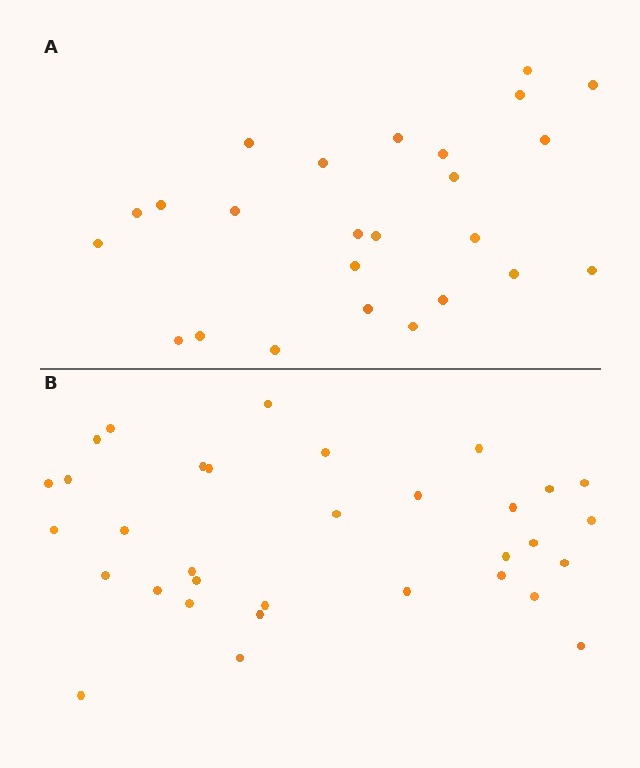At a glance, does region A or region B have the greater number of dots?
Region B (the bottom region) has more dots.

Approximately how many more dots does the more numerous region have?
Region B has roughly 8 or so more dots than region A.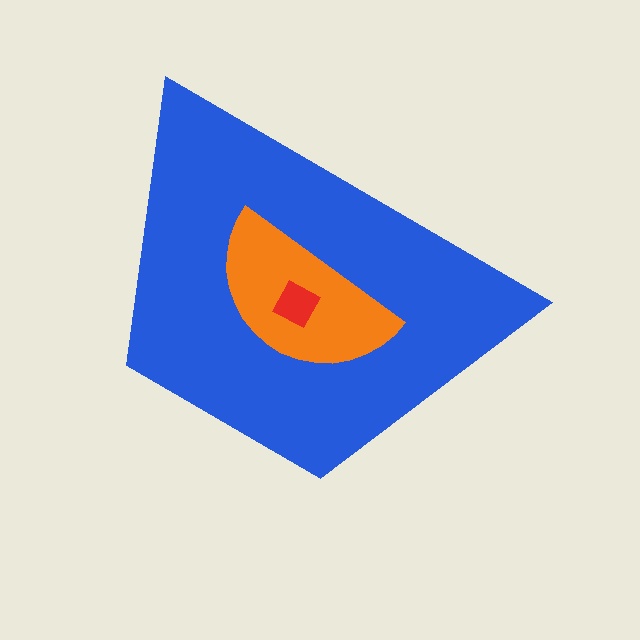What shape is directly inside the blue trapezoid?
The orange semicircle.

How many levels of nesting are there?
3.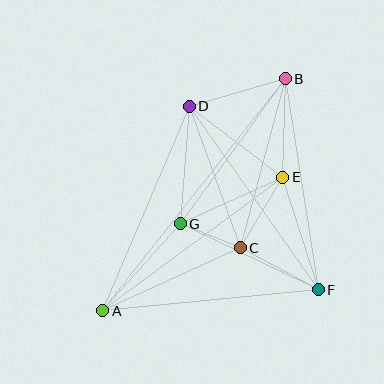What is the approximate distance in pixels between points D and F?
The distance between D and F is approximately 224 pixels.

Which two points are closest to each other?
Points C and G are closest to each other.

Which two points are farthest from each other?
Points A and B are farthest from each other.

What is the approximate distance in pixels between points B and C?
The distance between B and C is approximately 175 pixels.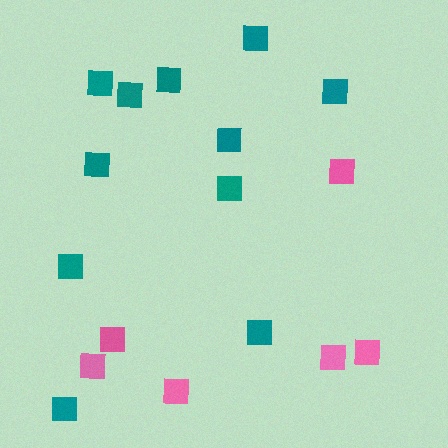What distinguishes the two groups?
There are 2 groups: one group of pink squares (6) and one group of teal squares (11).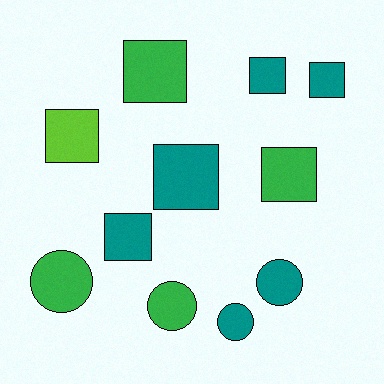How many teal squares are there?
There are 4 teal squares.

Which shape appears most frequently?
Square, with 7 objects.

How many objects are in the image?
There are 11 objects.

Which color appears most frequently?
Teal, with 6 objects.